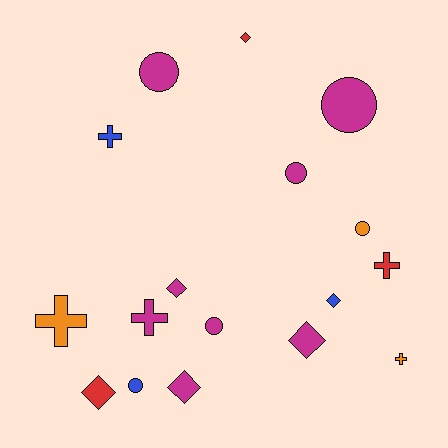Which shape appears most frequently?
Diamond, with 6 objects.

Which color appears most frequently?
Magenta, with 8 objects.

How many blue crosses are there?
There is 1 blue cross.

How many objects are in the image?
There are 17 objects.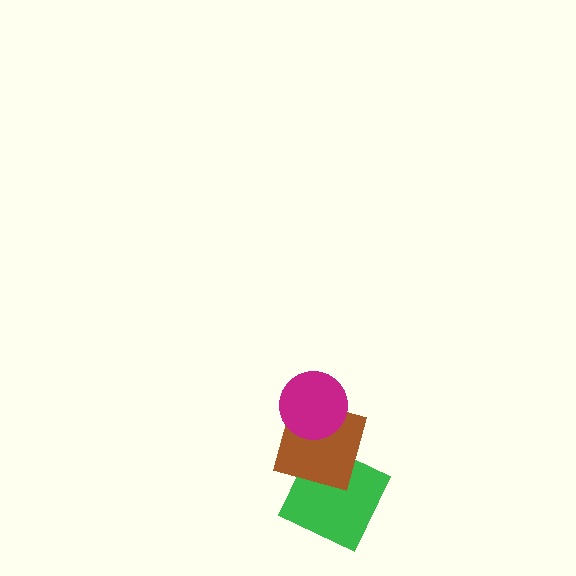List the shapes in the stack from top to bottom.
From top to bottom: the magenta circle, the brown square, the green square.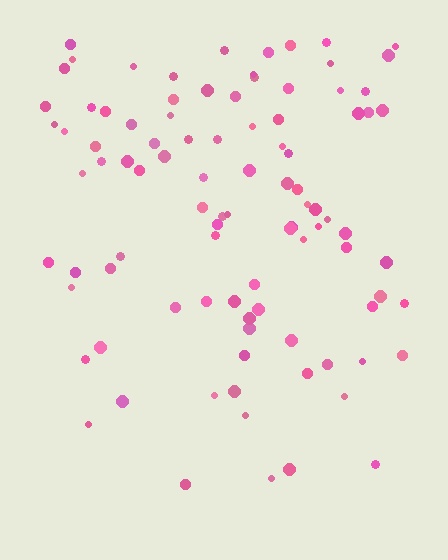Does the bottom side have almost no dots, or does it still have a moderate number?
Still a moderate number, just noticeably fewer than the top.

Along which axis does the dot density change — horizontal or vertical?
Vertical.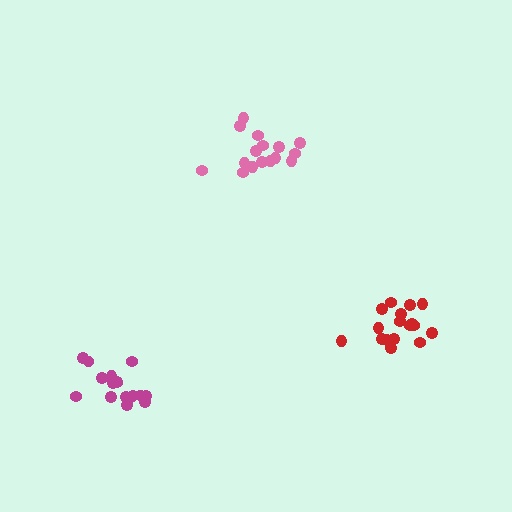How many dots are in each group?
Group 1: 17 dots, Group 2: 17 dots, Group 3: 18 dots (52 total).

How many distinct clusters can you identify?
There are 3 distinct clusters.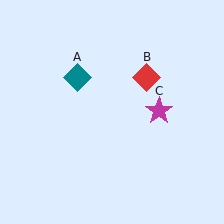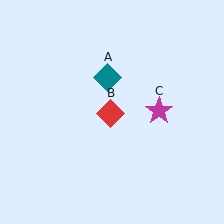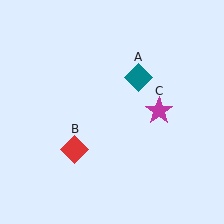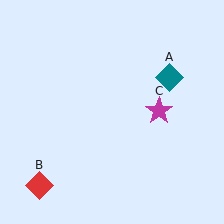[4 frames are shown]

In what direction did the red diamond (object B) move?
The red diamond (object B) moved down and to the left.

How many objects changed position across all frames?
2 objects changed position: teal diamond (object A), red diamond (object B).